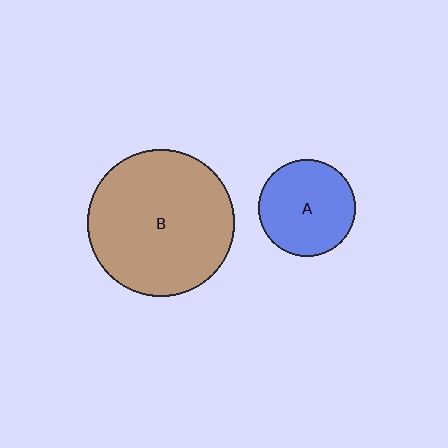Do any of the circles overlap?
No, none of the circles overlap.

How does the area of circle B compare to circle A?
Approximately 2.3 times.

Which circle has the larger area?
Circle B (brown).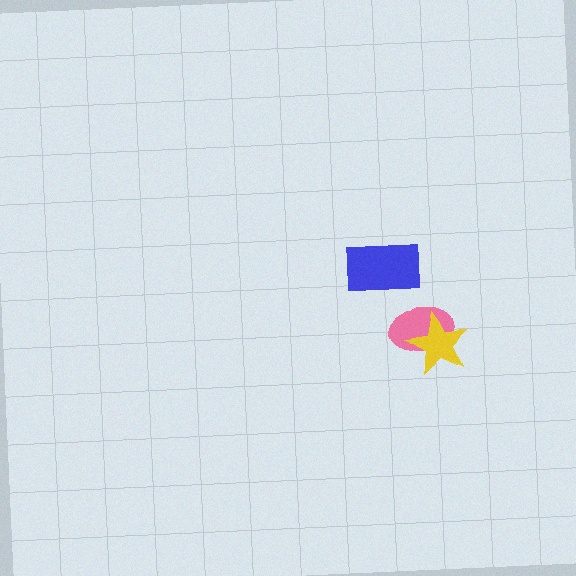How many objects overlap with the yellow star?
1 object overlaps with the yellow star.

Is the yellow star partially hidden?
No, no other shape covers it.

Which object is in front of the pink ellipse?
The yellow star is in front of the pink ellipse.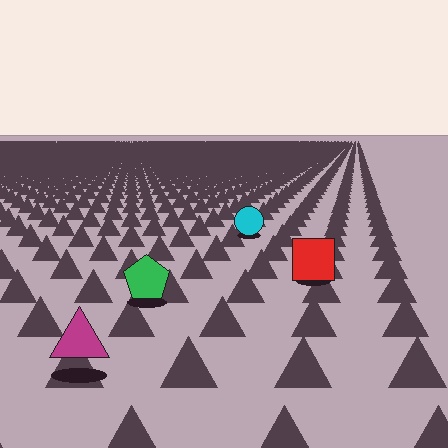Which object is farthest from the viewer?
The cyan circle is farthest from the viewer. It appears smaller and the ground texture around it is denser.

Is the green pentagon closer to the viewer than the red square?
Yes. The green pentagon is closer — you can tell from the texture gradient: the ground texture is coarser near it.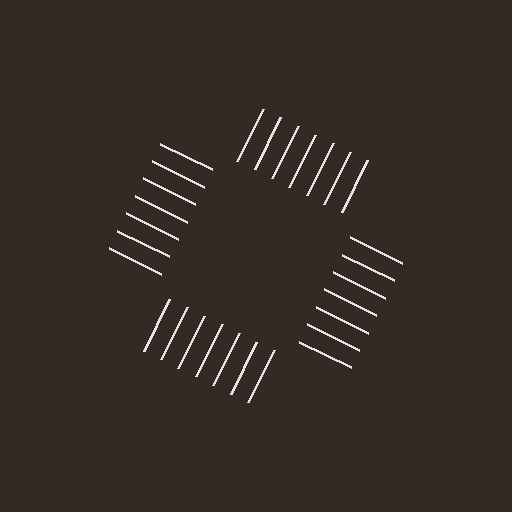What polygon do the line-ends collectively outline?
An illusory square — the line segments terminate on its edges but no continuous stroke is drawn.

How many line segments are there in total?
28 — 7 along each of the 4 edges.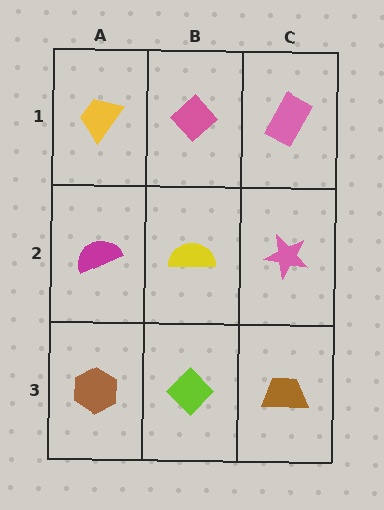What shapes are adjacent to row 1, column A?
A magenta semicircle (row 2, column A), a pink diamond (row 1, column B).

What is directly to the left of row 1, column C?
A pink diamond.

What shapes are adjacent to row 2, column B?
A pink diamond (row 1, column B), a lime diamond (row 3, column B), a magenta semicircle (row 2, column A), a pink star (row 2, column C).